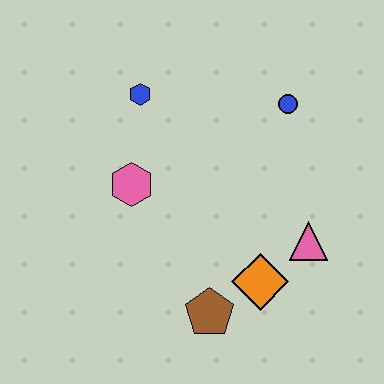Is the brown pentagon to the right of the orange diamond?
No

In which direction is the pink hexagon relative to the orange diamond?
The pink hexagon is to the left of the orange diamond.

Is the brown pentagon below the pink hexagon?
Yes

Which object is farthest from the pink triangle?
The blue hexagon is farthest from the pink triangle.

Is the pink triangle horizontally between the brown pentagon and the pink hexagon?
No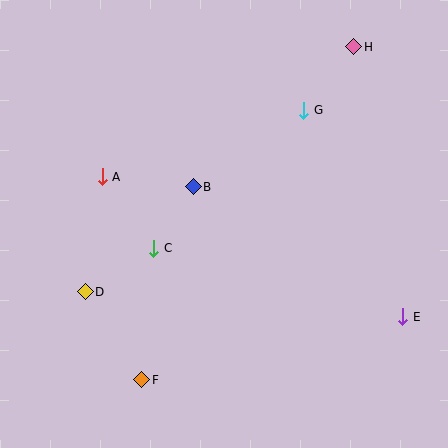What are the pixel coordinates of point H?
Point H is at (354, 47).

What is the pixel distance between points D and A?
The distance between D and A is 116 pixels.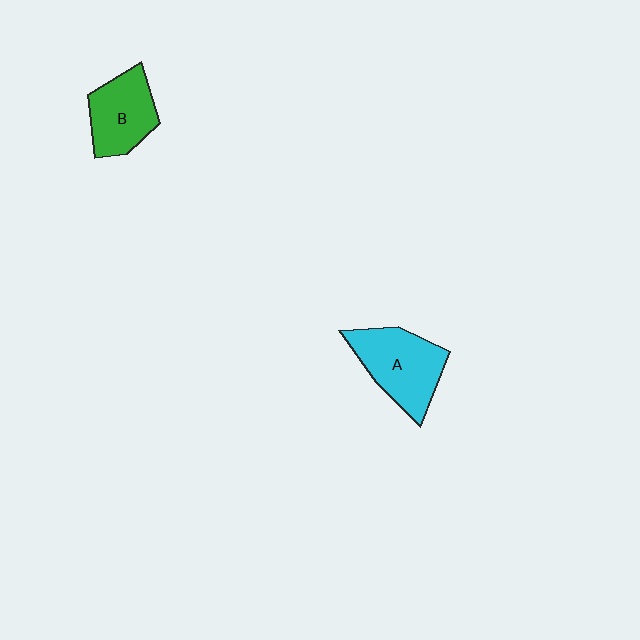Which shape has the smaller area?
Shape B (green).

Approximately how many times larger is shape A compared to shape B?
Approximately 1.2 times.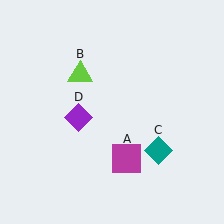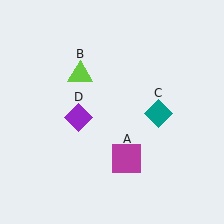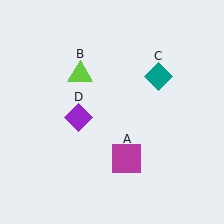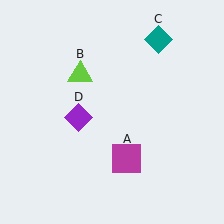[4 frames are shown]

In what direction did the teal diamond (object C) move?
The teal diamond (object C) moved up.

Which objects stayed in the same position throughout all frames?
Magenta square (object A) and lime triangle (object B) and purple diamond (object D) remained stationary.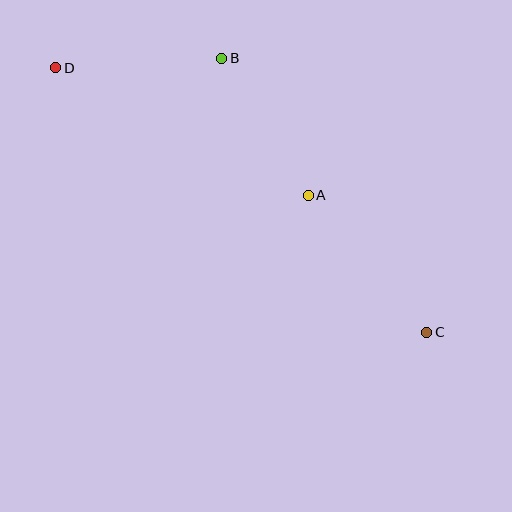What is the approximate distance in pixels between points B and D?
The distance between B and D is approximately 166 pixels.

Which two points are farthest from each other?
Points C and D are farthest from each other.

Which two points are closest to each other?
Points A and B are closest to each other.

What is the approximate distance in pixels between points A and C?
The distance between A and C is approximately 181 pixels.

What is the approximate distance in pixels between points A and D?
The distance between A and D is approximately 283 pixels.